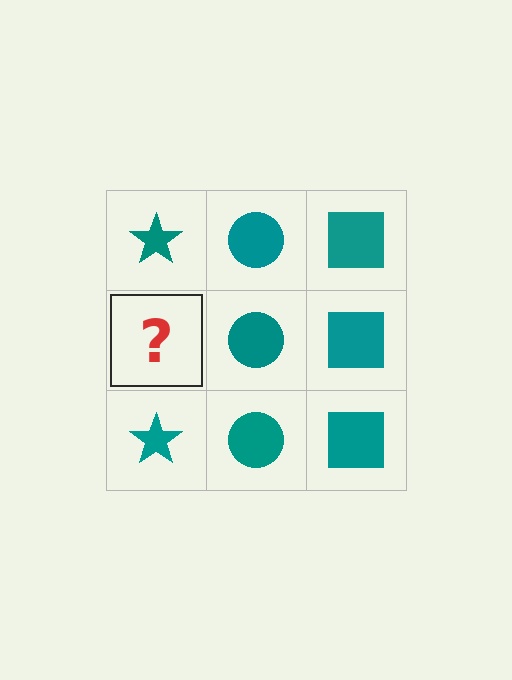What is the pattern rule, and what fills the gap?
The rule is that each column has a consistent shape. The gap should be filled with a teal star.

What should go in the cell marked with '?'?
The missing cell should contain a teal star.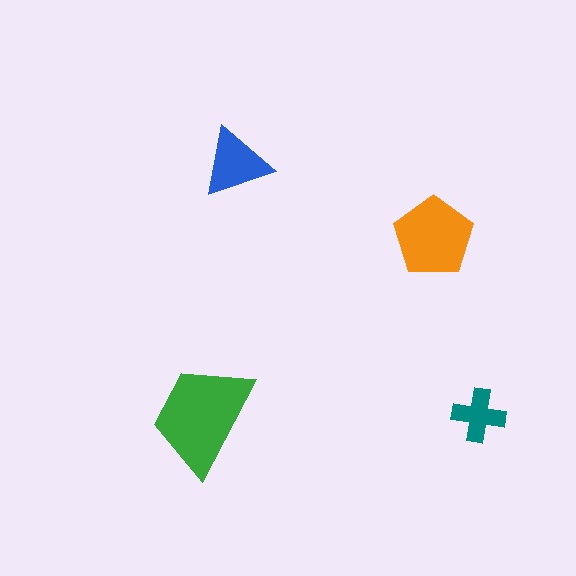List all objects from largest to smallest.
The green trapezoid, the orange pentagon, the blue triangle, the teal cross.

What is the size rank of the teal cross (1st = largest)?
4th.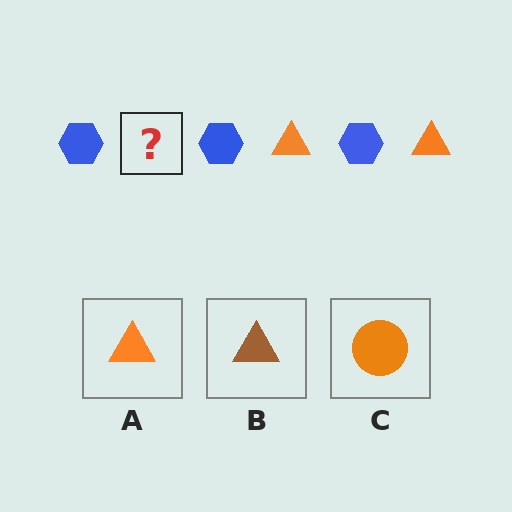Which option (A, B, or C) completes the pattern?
A.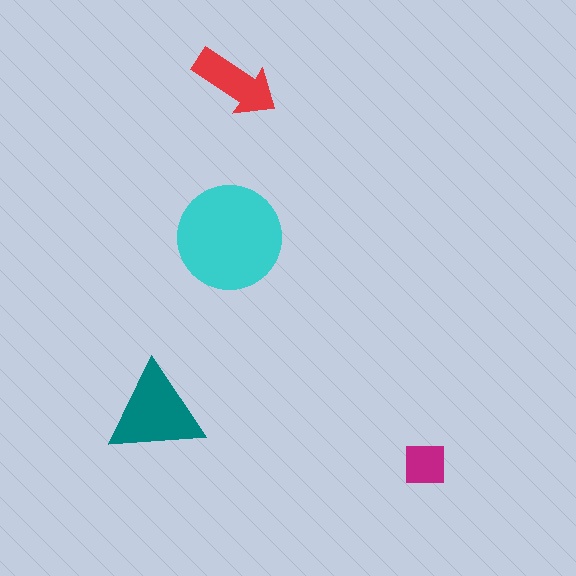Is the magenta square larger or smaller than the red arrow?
Smaller.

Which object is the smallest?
The magenta square.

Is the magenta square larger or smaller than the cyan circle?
Smaller.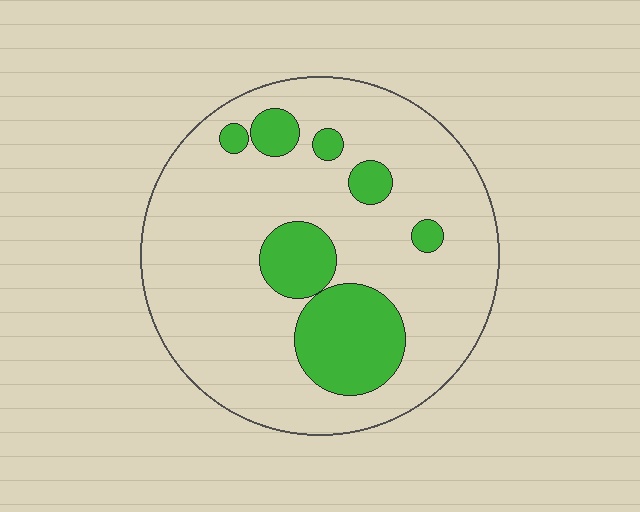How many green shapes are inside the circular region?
7.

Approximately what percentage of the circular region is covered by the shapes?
Approximately 20%.